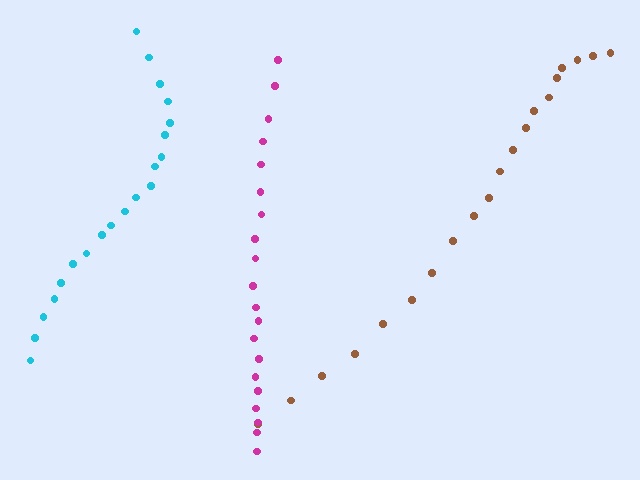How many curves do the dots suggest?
There are 3 distinct paths.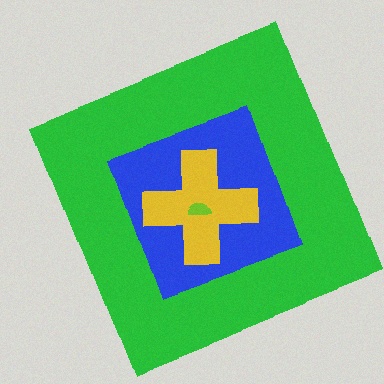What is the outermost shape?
The green square.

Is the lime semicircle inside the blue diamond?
Yes.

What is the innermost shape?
The lime semicircle.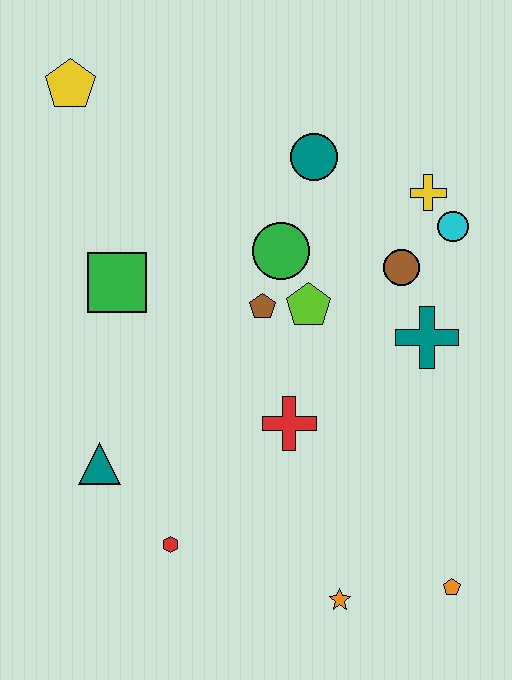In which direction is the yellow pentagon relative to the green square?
The yellow pentagon is above the green square.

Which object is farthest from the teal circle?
The orange pentagon is farthest from the teal circle.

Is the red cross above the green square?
No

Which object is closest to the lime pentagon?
The brown pentagon is closest to the lime pentagon.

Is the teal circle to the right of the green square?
Yes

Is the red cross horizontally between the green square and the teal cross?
Yes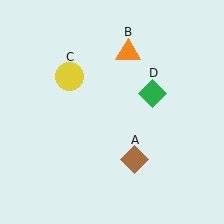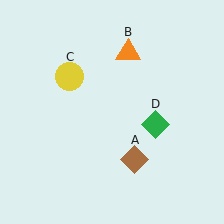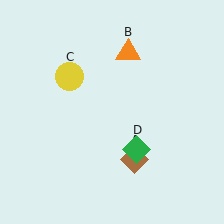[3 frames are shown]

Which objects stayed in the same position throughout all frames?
Brown diamond (object A) and orange triangle (object B) and yellow circle (object C) remained stationary.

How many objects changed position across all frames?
1 object changed position: green diamond (object D).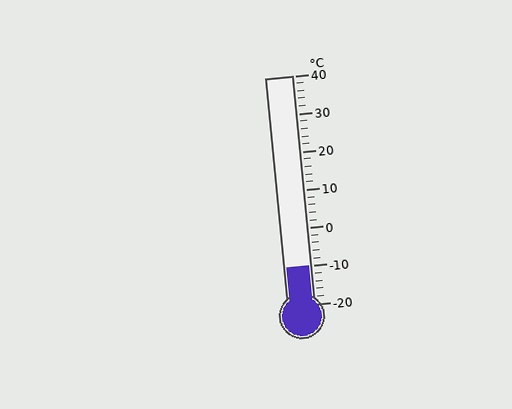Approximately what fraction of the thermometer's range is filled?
The thermometer is filled to approximately 15% of its range.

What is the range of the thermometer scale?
The thermometer scale ranges from -20°C to 40°C.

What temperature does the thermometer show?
The thermometer shows approximately -10°C.